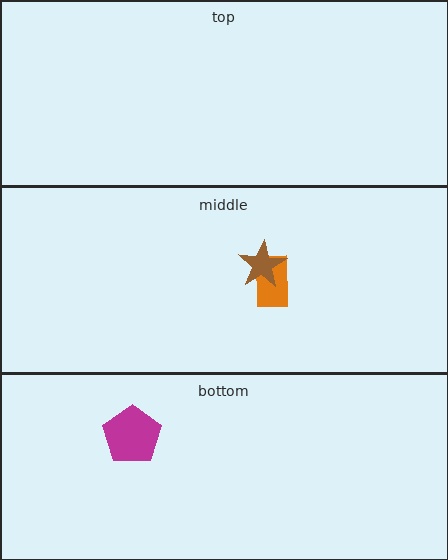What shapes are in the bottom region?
The magenta pentagon.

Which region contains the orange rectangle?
The middle region.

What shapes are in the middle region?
The orange rectangle, the brown star.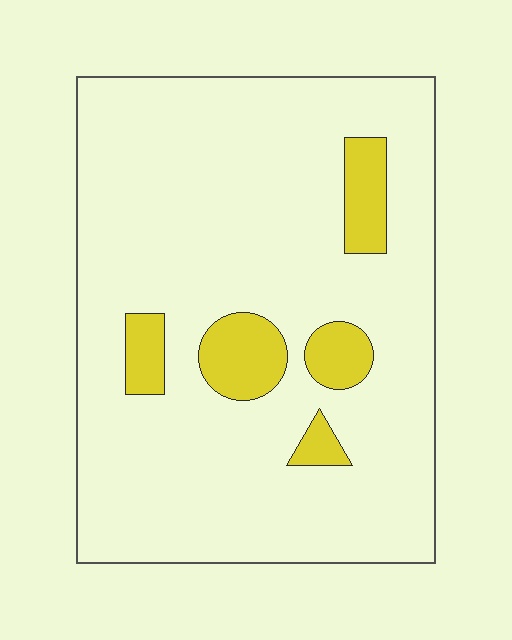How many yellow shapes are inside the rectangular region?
5.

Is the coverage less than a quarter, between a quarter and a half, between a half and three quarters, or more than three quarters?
Less than a quarter.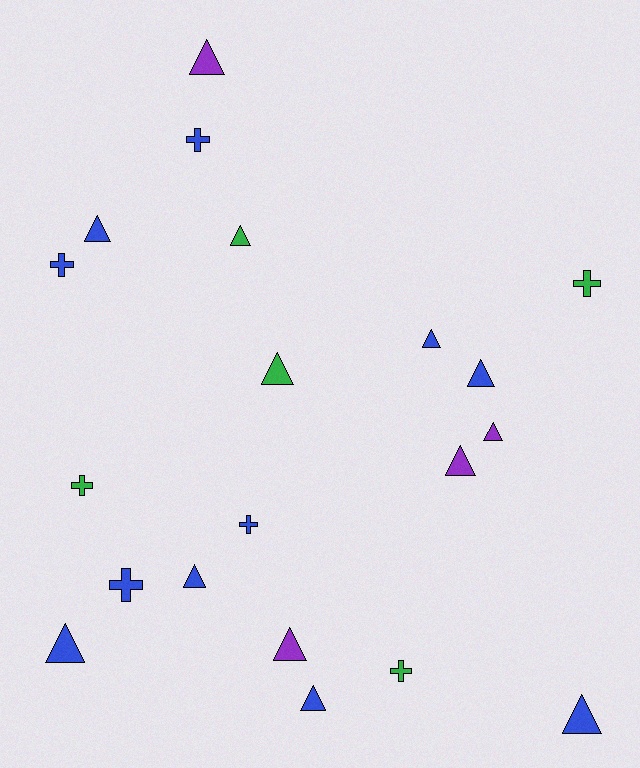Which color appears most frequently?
Blue, with 11 objects.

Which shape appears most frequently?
Triangle, with 13 objects.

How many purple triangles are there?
There are 4 purple triangles.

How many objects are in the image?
There are 20 objects.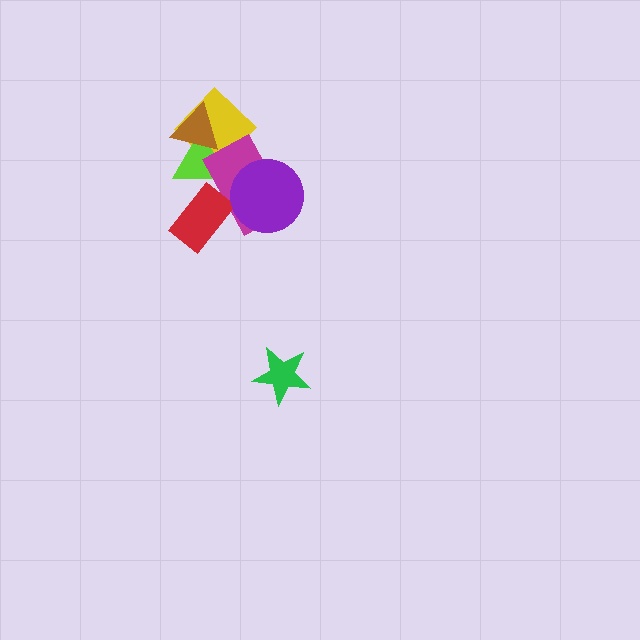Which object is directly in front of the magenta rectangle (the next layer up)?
The red rectangle is directly in front of the magenta rectangle.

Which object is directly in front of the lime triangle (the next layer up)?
The magenta rectangle is directly in front of the lime triangle.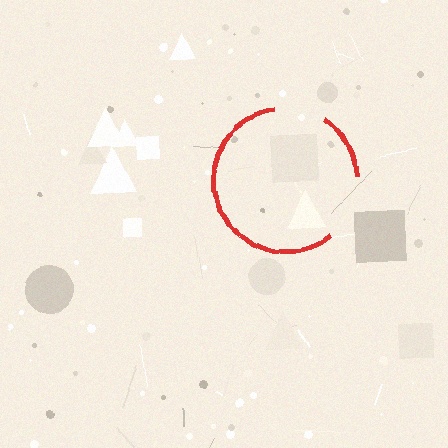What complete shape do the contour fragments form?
The contour fragments form a circle.